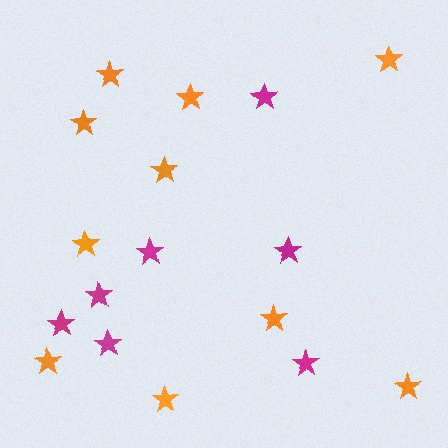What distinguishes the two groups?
There are 2 groups: one group of orange stars (10) and one group of magenta stars (7).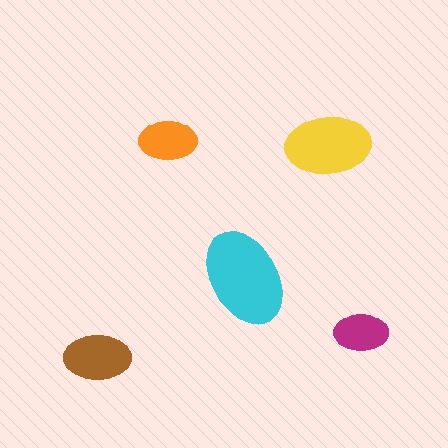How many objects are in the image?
There are 5 objects in the image.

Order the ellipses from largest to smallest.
the cyan one, the yellow one, the brown one, the orange one, the magenta one.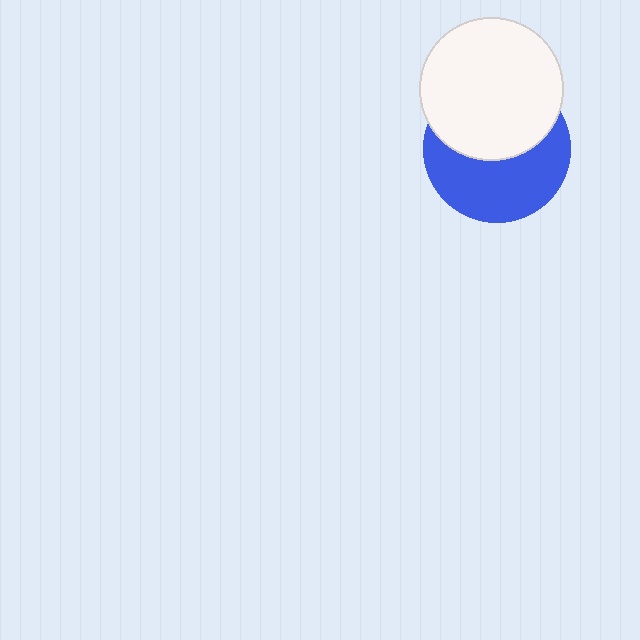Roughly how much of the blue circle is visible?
About half of it is visible (roughly 52%).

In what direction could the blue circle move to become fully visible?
The blue circle could move down. That would shift it out from behind the white circle entirely.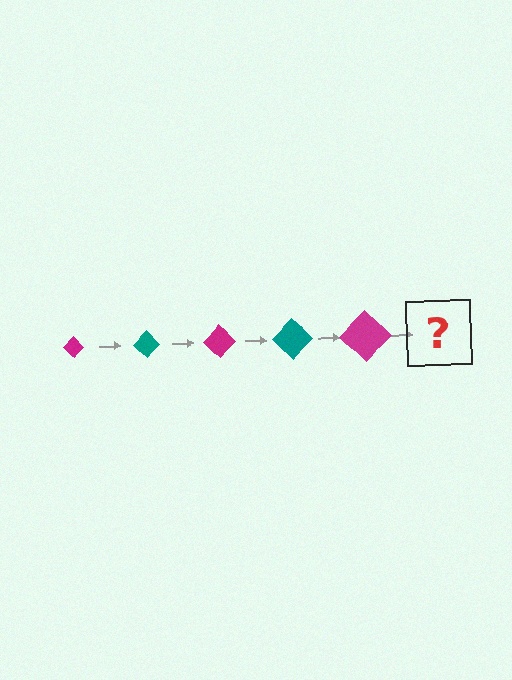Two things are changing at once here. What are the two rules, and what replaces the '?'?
The two rules are that the diamond grows larger each step and the color cycles through magenta and teal. The '?' should be a teal diamond, larger than the previous one.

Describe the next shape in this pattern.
It should be a teal diamond, larger than the previous one.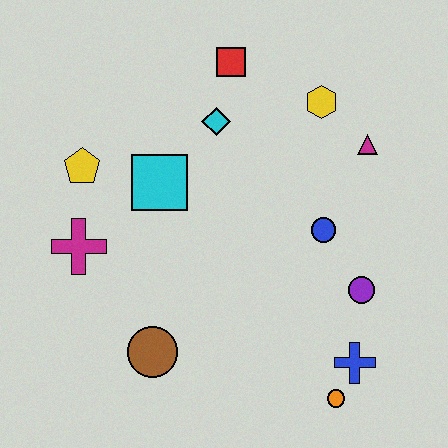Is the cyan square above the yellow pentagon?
No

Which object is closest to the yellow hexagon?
The magenta triangle is closest to the yellow hexagon.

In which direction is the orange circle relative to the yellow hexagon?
The orange circle is below the yellow hexagon.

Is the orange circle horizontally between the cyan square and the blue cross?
Yes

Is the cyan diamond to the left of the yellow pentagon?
No